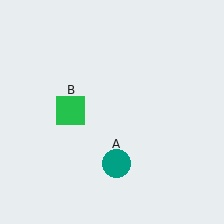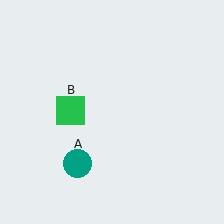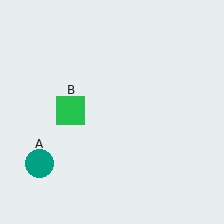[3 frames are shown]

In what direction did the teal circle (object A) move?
The teal circle (object A) moved left.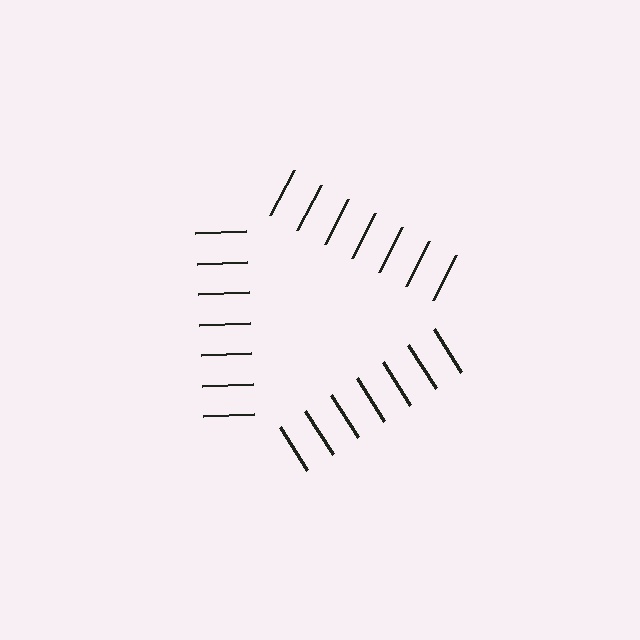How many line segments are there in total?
21 — 7 along each of the 3 edges.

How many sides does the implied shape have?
3 sides — the line-ends trace a triangle.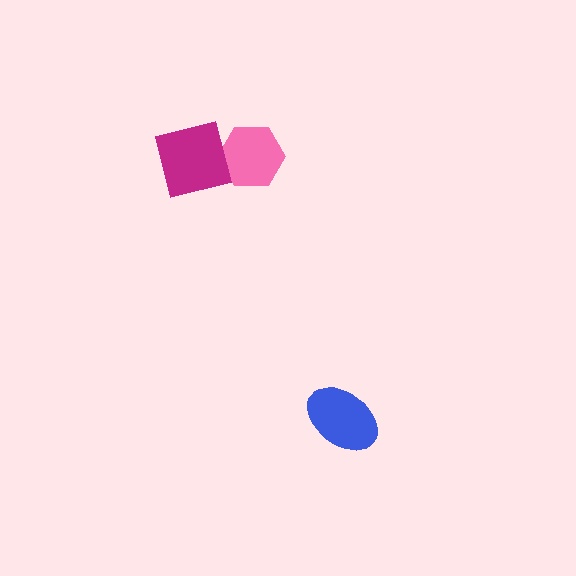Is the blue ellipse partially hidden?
No, no other shape covers it.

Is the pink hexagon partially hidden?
Yes, it is partially covered by another shape.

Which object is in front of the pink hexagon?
The magenta square is in front of the pink hexagon.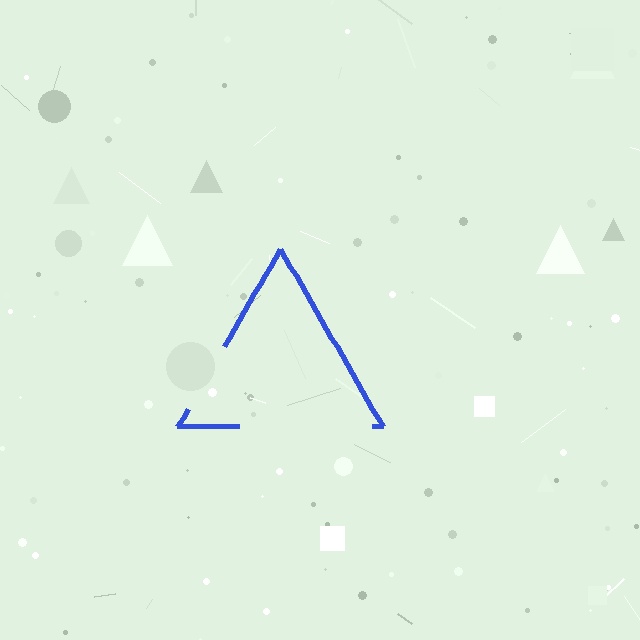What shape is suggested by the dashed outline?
The dashed outline suggests a triangle.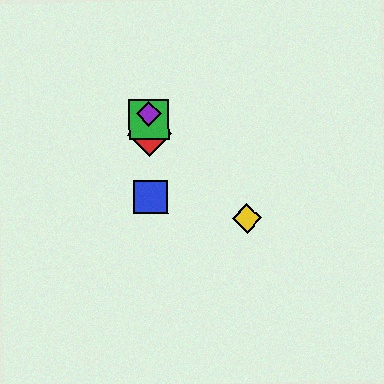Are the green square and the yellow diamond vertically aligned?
No, the green square is at x≈149 and the yellow diamond is at x≈247.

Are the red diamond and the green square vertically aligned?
Yes, both are at x≈149.